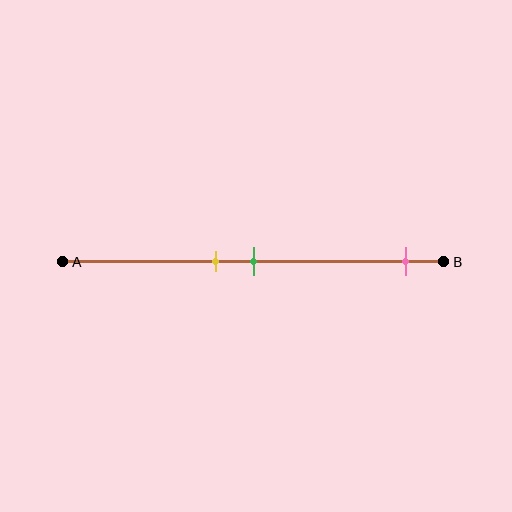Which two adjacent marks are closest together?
The yellow and green marks are the closest adjacent pair.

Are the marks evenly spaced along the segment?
No, the marks are not evenly spaced.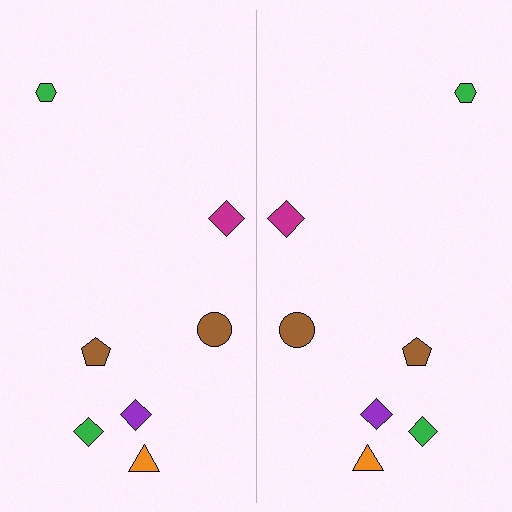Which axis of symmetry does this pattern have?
The pattern has a vertical axis of symmetry running through the center of the image.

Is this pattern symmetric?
Yes, this pattern has bilateral (reflection) symmetry.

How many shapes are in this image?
There are 14 shapes in this image.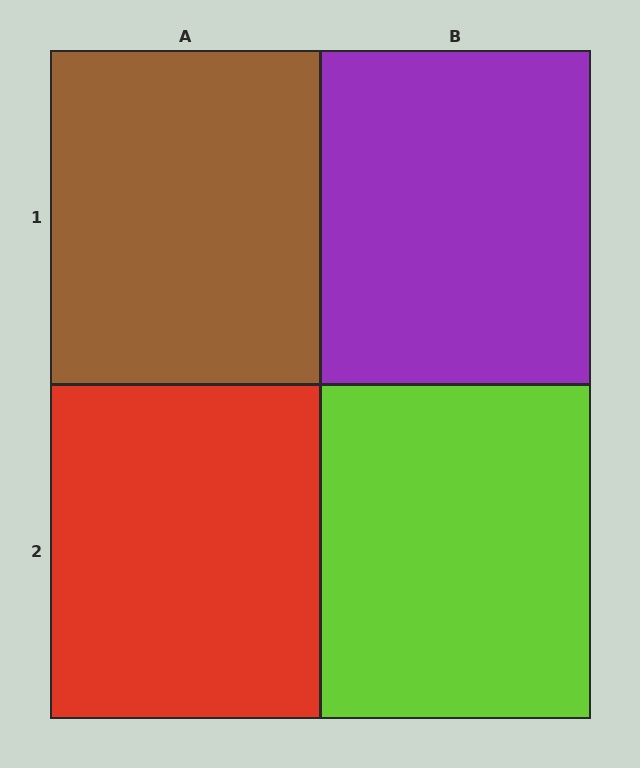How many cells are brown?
1 cell is brown.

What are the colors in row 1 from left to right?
Brown, purple.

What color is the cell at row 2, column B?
Lime.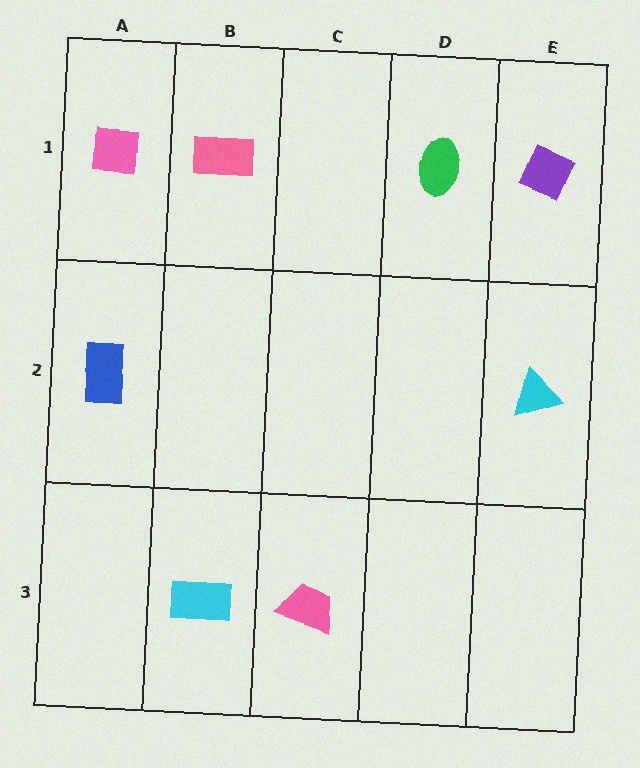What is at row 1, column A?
A pink square.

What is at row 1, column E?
A purple diamond.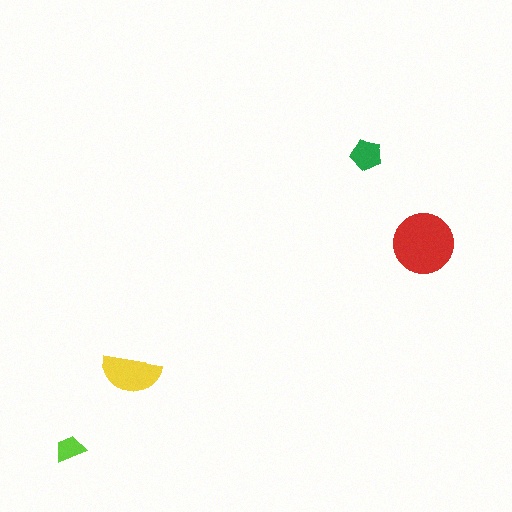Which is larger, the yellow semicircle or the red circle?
The red circle.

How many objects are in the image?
There are 4 objects in the image.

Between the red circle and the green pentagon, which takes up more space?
The red circle.